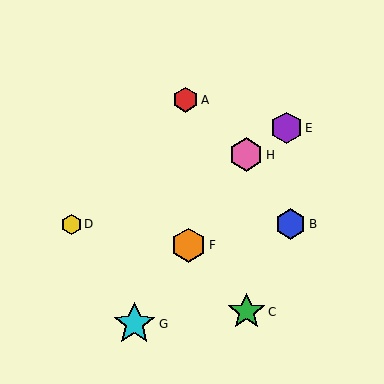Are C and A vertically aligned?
No, C is at x≈246 and A is at x≈186.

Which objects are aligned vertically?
Objects C, H are aligned vertically.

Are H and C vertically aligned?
Yes, both are at x≈246.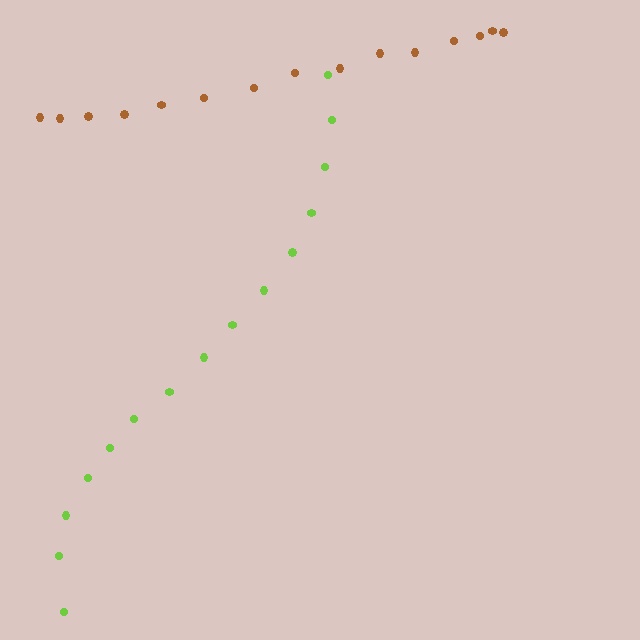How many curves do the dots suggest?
There are 2 distinct paths.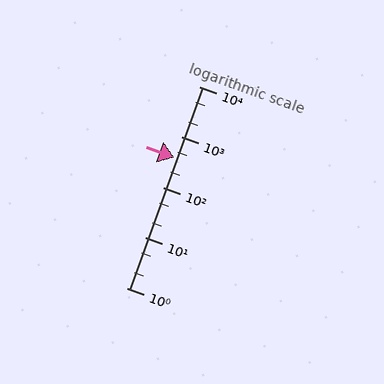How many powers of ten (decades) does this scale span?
The scale spans 4 decades, from 1 to 10000.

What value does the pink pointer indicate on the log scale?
The pointer indicates approximately 380.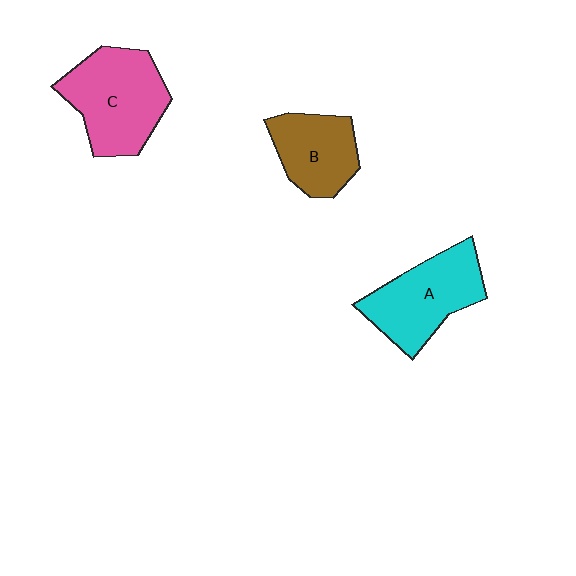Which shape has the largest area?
Shape C (pink).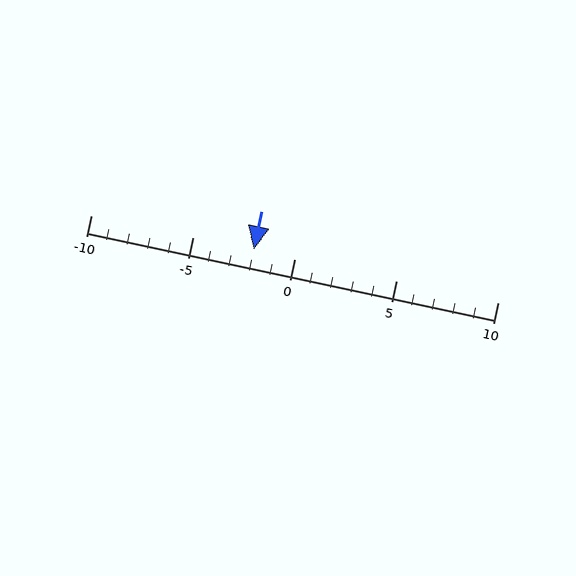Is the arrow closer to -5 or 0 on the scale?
The arrow is closer to 0.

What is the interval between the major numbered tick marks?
The major tick marks are spaced 5 units apart.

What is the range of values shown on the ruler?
The ruler shows values from -10 to 10.